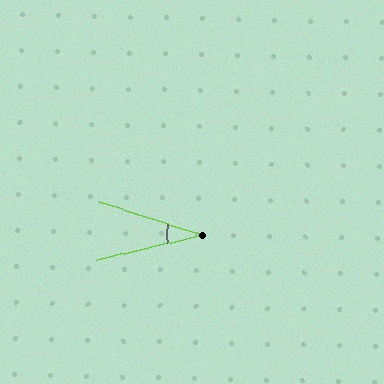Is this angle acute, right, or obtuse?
It is acute.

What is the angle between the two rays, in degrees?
Approximately 31 degrees.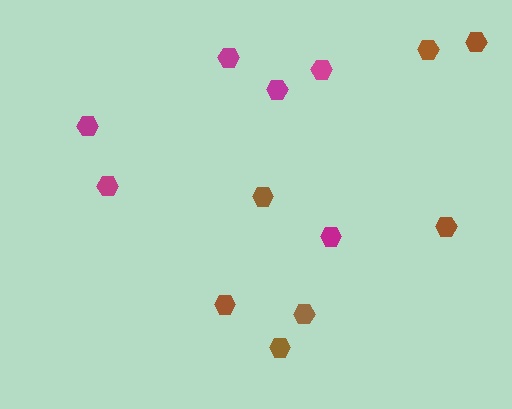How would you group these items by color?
There are 2 groups: one group of brown hexagons (7) and one group of magenta hexagons (6).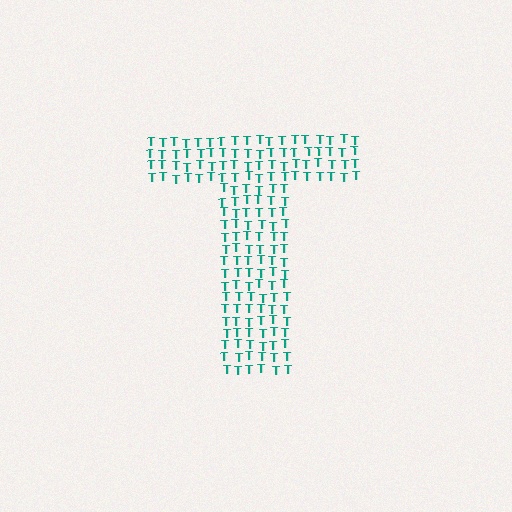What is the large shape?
The large shape is the letter T.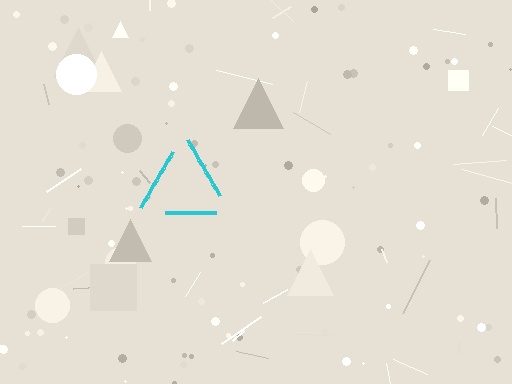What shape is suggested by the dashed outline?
The dashed outline suggests a triangle.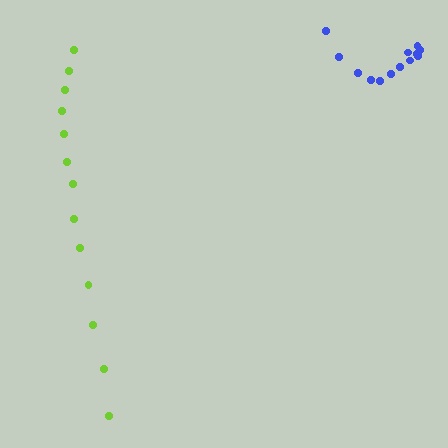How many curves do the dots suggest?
There are 2 distinct paths.